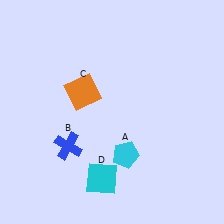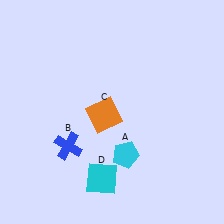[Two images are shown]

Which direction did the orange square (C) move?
The orange square (C) moved down.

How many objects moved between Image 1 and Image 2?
1 object moved between the two images.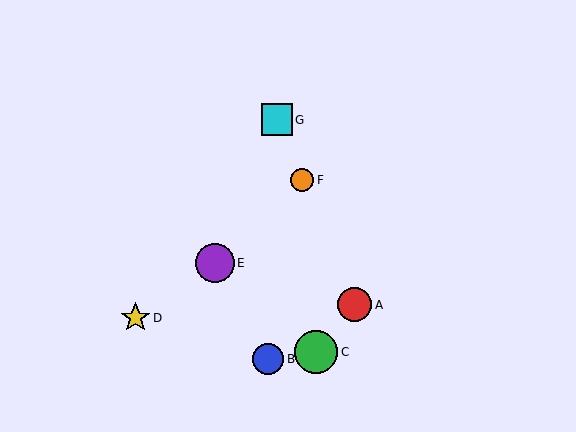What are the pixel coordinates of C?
Object C is at (316, 352).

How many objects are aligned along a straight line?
3 objects (A, F, G) are aligned along a straight line.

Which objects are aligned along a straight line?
Objects A, F, G are aligned along a straight line.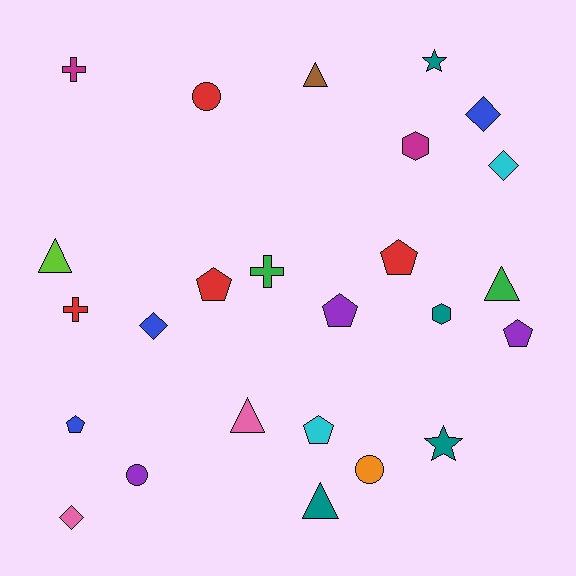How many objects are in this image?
There are 25 objects.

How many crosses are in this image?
There are 3 crosses.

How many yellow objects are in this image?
There are no yellow objects.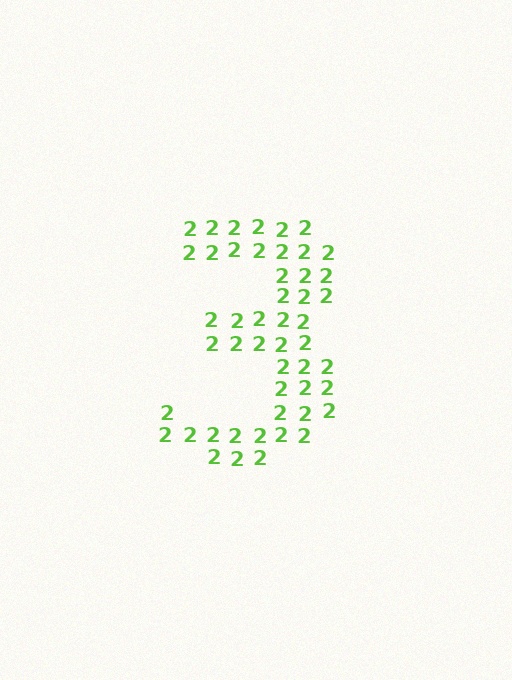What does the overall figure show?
The overall figure shows the digit 3.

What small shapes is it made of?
It is made of small digit 2's.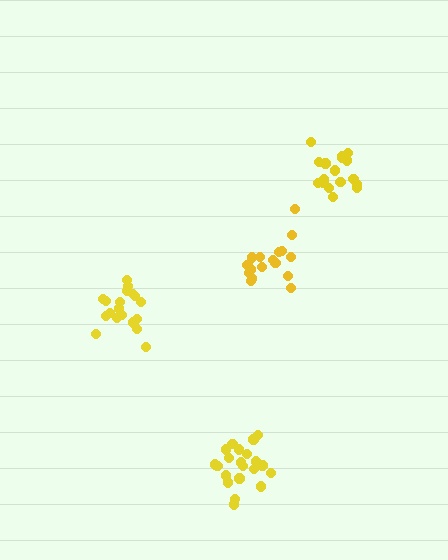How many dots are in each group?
Group 1: 21 dots, Group 2: 19 dots, Group 3: 17 dots, Group 4: 19 dots (76 total).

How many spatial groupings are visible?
There are 4 spatial groupings.